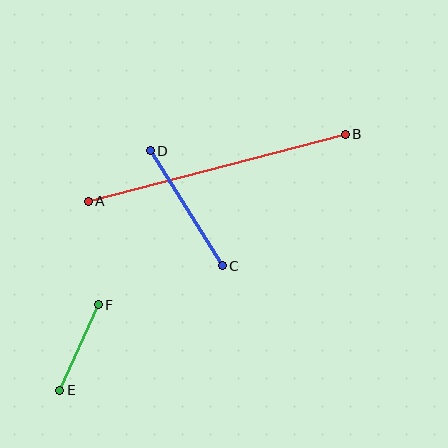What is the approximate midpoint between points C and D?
The midpoint is at approximately (186, 208) pixels.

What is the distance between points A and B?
The distance is approximately 266 pixels.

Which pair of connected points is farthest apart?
Points A and B are farthest apart.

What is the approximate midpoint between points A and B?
The midpoint is at approximately (217, 168) pixels.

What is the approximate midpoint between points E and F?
The midpoint is at approximately (79, 348) pixels.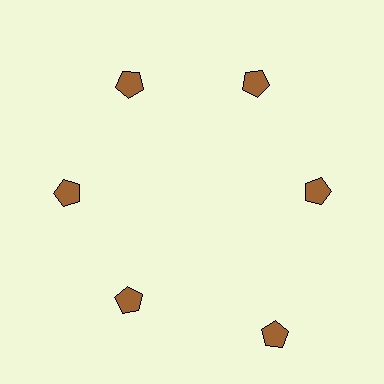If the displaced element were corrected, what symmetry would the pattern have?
It would have 6-fold rotational symmetry — the pattern would map onto itself every 60 degrees.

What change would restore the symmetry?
The symmetry would be restored by moving it inward, back onto the ring so that all 6 pentagons sit at equal angles and equal distance from the center.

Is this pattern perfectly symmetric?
No. The 6 brown pentagons are arranged in a ring, but one element near the 5 o'clock position is pushed outward from the center, breaking the 6-fold rotational symmetry.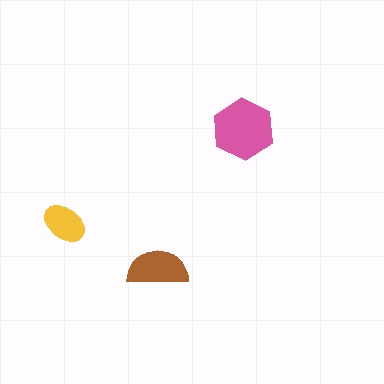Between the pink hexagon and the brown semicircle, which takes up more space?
The pink hexagon.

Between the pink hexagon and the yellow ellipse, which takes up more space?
The pink hexagon.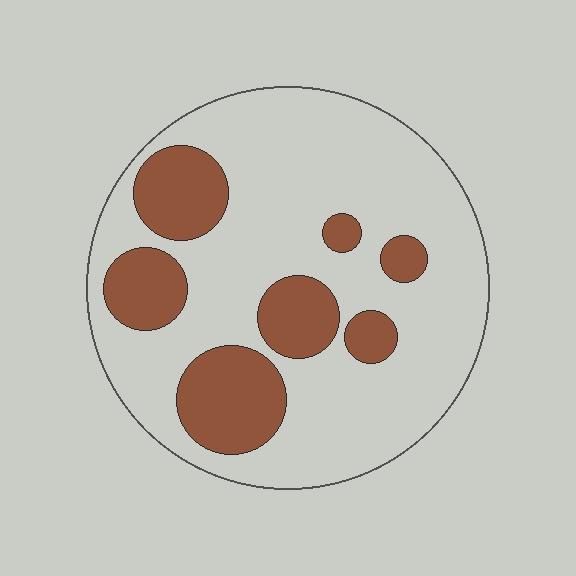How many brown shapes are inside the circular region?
7.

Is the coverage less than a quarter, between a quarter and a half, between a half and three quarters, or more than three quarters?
Between a quarter and a half.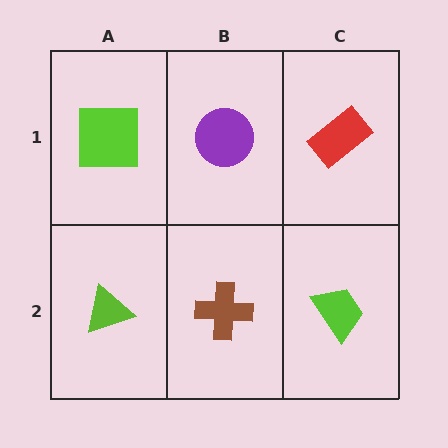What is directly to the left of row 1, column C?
A purple circle.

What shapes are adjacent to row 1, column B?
A brown cross (row 2, column B), a lime square (row 1, column A), a red rectangle (row 1, column C).